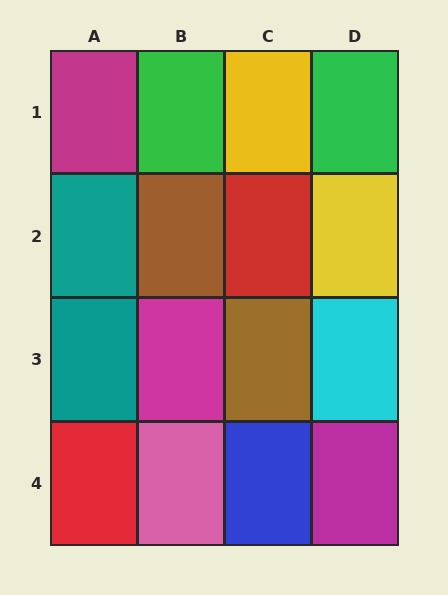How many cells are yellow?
2 cells are yellow.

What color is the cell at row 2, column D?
Yellow.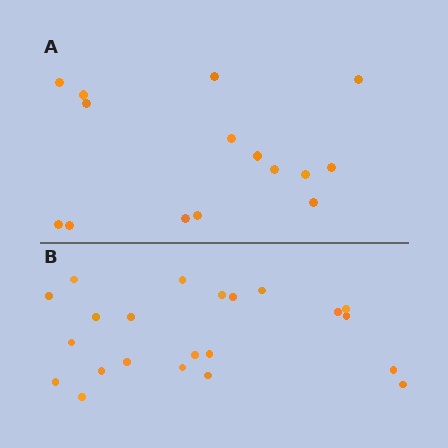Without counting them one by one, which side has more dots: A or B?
Region B (the bottom region) has more dots.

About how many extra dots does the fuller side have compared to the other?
Region B has roughly 8 or so more dots than region A.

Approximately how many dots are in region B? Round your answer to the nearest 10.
About 20 dots. (The exact count is 22, which rounds to 20.)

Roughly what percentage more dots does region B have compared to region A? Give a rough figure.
About 45% more.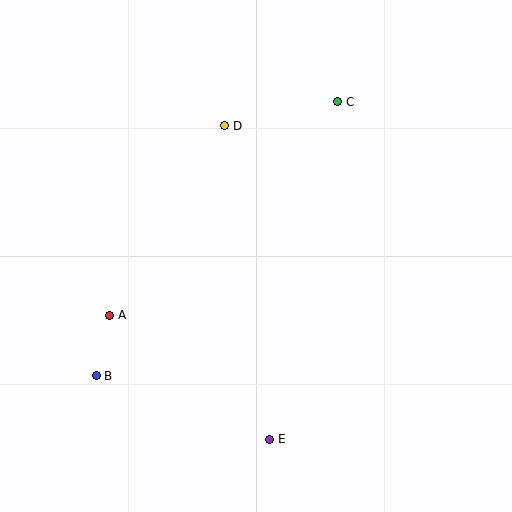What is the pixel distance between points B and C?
The distance between B and C is 365 pixels.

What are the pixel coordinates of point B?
Point B is at (96, 376).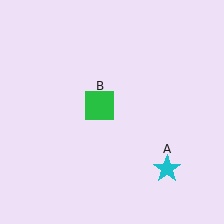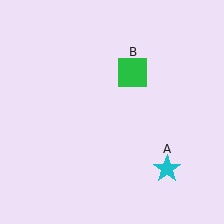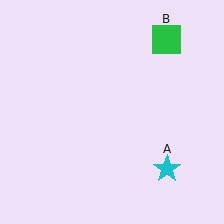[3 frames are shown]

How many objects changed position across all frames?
1 object changed position: green square (object B).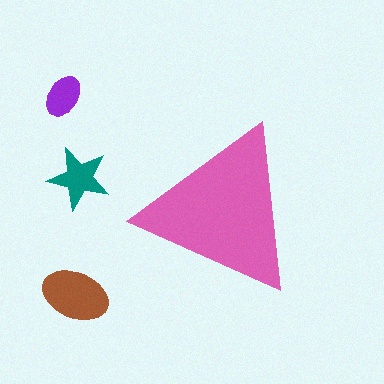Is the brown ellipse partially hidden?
No, the brown ellipse is fully visible.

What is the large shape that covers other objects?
A pink triangle.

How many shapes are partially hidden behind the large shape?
0 shapes are partially hidden.